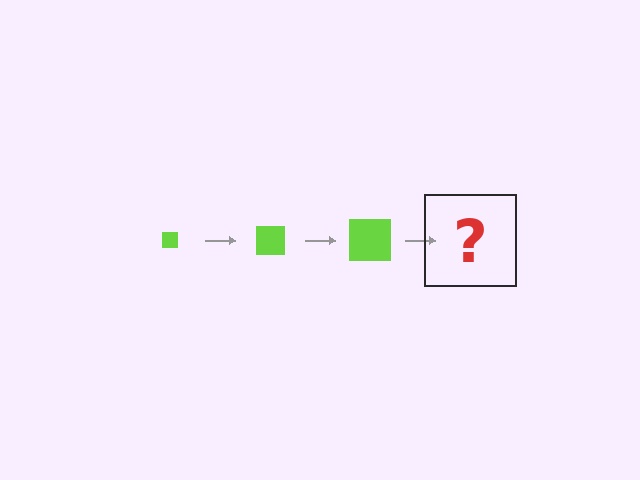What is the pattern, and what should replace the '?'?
The pattern is that the square gets progressively larger each step. The '?' should be a lime square, larger than the previous one.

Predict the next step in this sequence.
The next step is a lime square, larger than the previous one.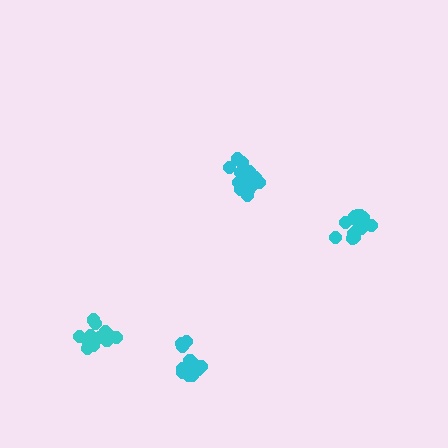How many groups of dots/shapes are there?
There are 4 groups.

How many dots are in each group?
Group 1: 14 dots, Group 2: 19 dots, Group 3: 14 dots, Group 4: 14 dots (61 total).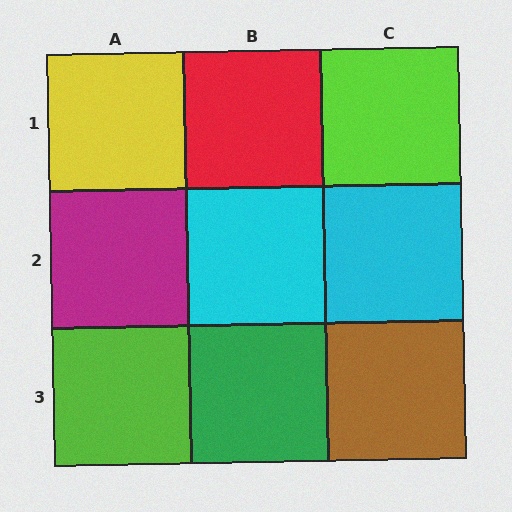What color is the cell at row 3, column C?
Brown.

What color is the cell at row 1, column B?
Red.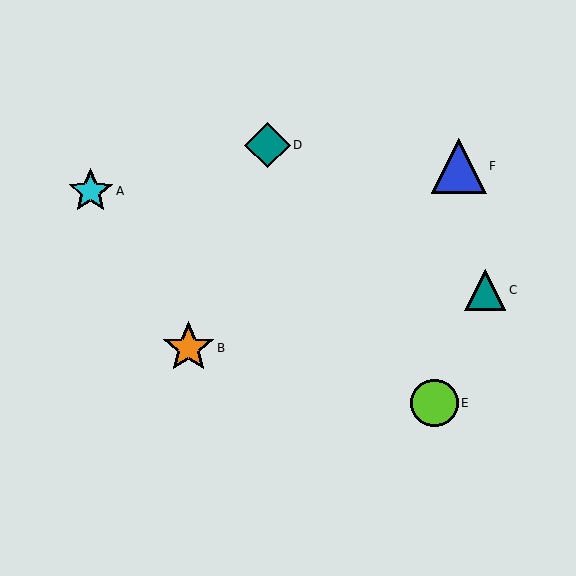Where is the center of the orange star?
The center of the orange star is at (189, 348).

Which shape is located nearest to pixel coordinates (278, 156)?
The teal diamond (labeled D) at (268, 145) is nearest to that location.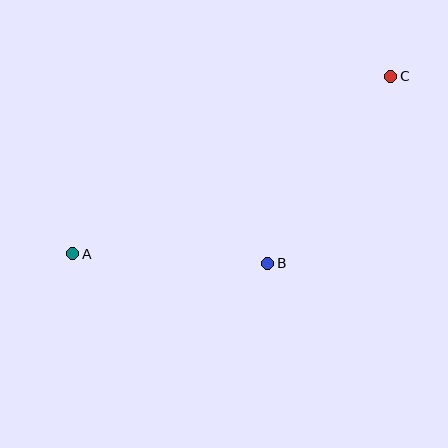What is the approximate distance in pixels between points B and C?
The distance between B and C is approximately 223 pixels.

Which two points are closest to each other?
Points A and B are closest to each other.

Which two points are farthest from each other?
Points A and C are farthest from each other.